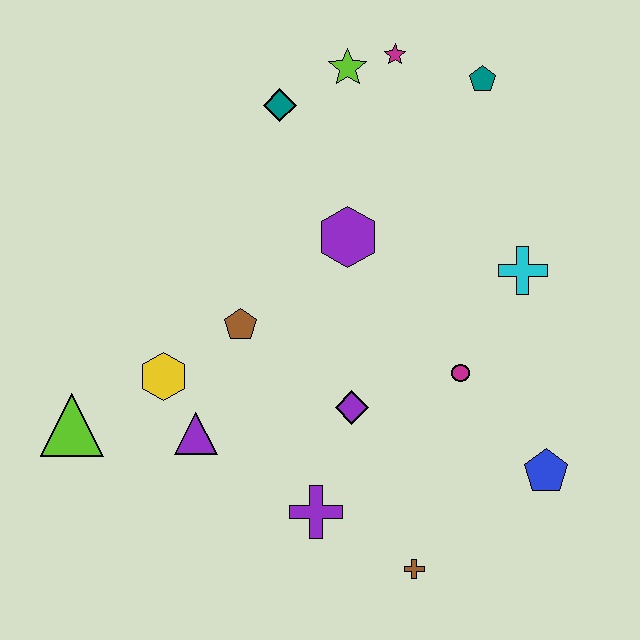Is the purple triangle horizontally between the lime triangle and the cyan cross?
Yes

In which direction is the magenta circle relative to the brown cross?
The magenta circle is above the brown cross.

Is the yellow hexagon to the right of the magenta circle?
No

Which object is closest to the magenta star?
The lime star is closest to the magenta star.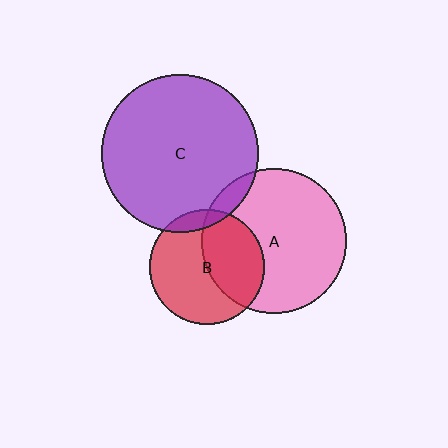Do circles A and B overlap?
Yes.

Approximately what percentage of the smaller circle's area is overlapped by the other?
Approximately 40%.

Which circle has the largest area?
Circle C (purple).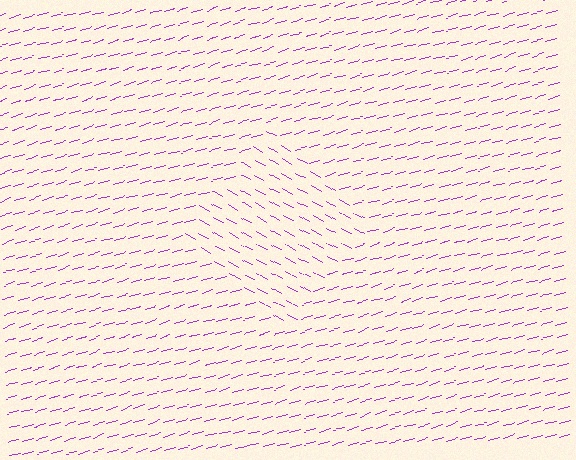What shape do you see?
I see a diamond.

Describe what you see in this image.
The image is filled with small purple line segments. A diamond region in the image has lines oriented differently from the surrounding lines, creating a visible texture boundary.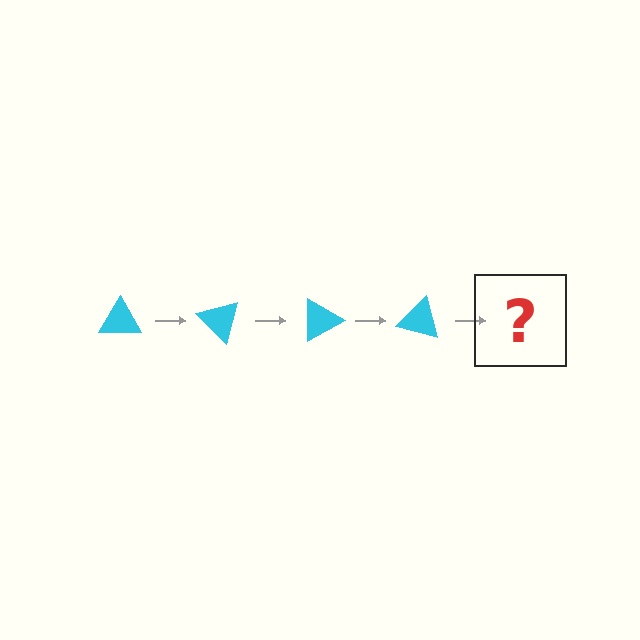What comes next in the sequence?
The next element should be a cyan triangle rotated 180 degrees.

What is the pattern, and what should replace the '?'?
The pattern is that the triangle rotates 45 degrees each step. The '?' should be a cyan triangle rotated 180 degrees.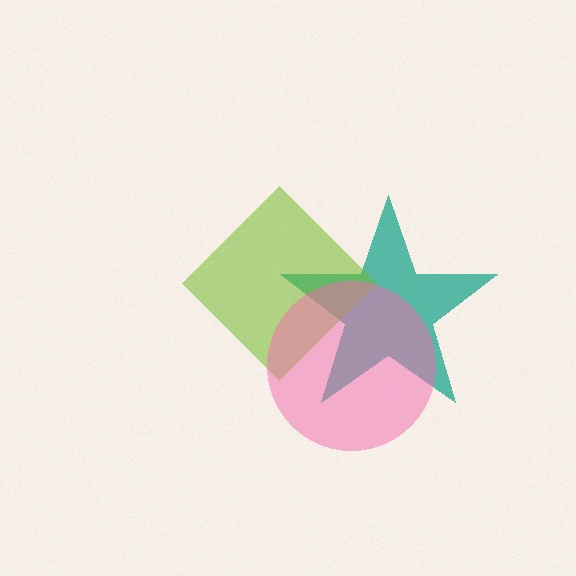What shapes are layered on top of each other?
The layered shapes are: a teal star, a lime diamond, a pink circle.